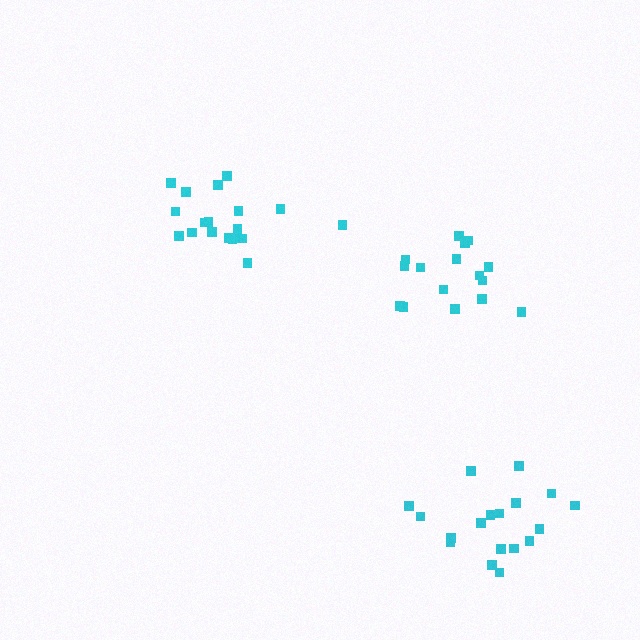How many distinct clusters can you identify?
There are 3 distinct clusters.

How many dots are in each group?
Group 1: 16 dots, Group 2: 18 dots, Group 3: 18 dots (52 total).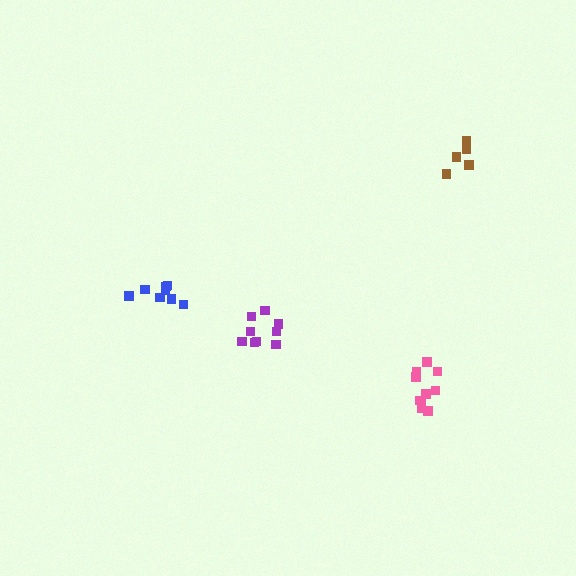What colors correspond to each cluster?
The clusters are colored: blue, purple, pink, brown.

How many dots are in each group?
Group 1: 8 dots, Group 2: 9 dots, Group 3: 10 dots, Group 4: 5 dots (32 total).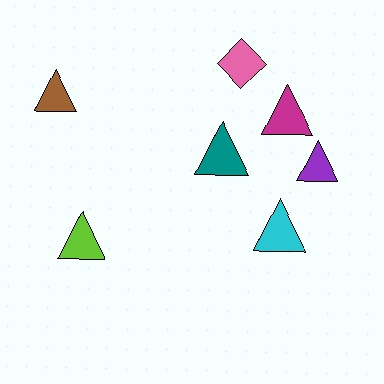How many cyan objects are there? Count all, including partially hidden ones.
There is 1 cyan object.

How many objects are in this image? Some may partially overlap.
There are 7 objects.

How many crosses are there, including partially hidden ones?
There are no crosses.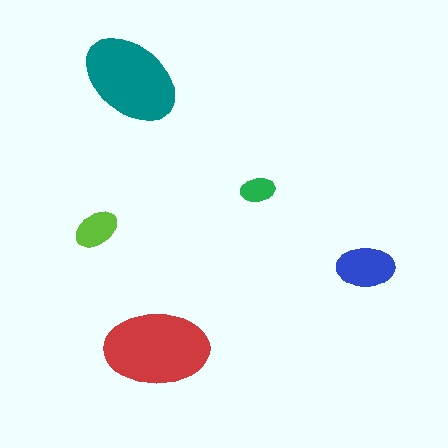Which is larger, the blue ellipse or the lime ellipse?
The blue one.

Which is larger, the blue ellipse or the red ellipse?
The red one.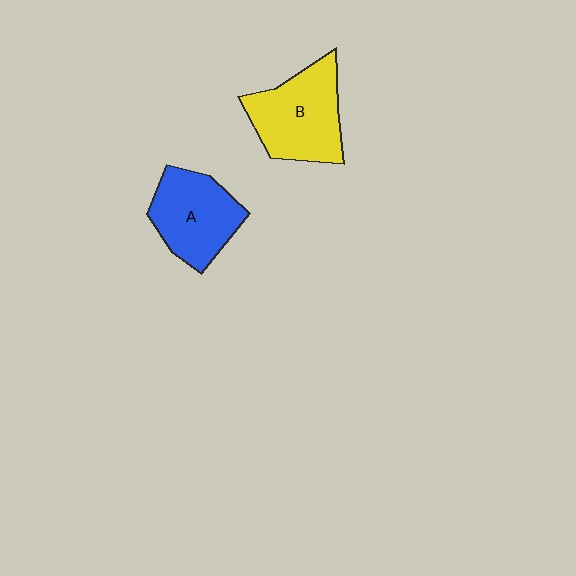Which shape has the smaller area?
Shape A (blue).